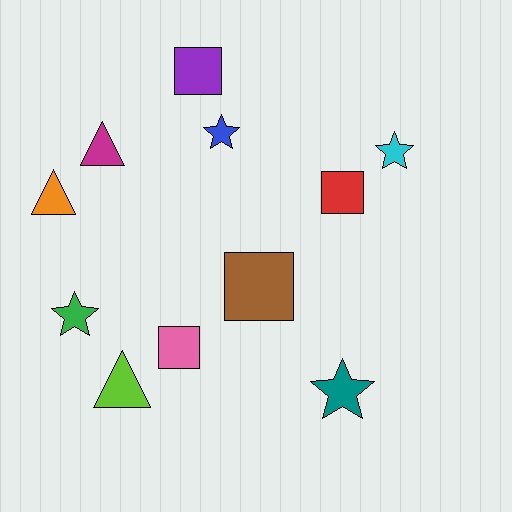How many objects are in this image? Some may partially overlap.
There are 11 objects.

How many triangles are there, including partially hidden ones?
There are 3 triangles.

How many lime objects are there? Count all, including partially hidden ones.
There is 1 lime object.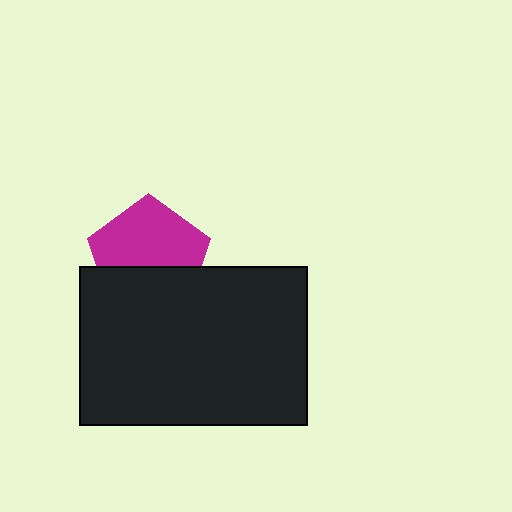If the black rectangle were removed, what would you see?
You would see the complete magenta pentagon.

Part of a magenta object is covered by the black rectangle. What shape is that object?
It is a pentagon.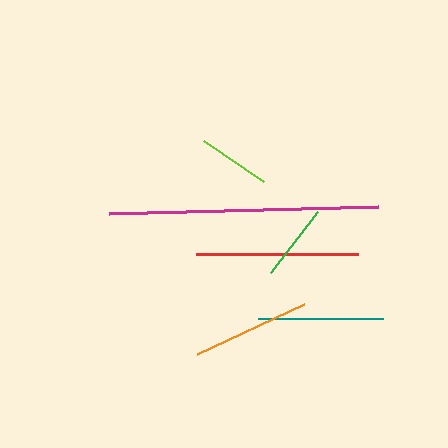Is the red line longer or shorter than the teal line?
The red line is longer than the teal line.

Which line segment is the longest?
The magenta line is the longest at approximately 269 pixels.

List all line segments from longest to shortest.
From longest to shortest: magenta, red, teal, orange, green, lime.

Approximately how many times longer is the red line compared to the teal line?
The red line is approximately 1.3 times the length of the teal line.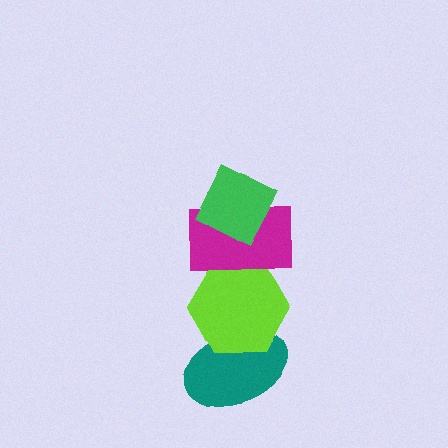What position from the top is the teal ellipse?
The teal ellipse is 4th from the top.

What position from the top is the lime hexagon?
The lime hexagon is 3rd from the top.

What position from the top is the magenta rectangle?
The magenta rectangle is 2nd from the top.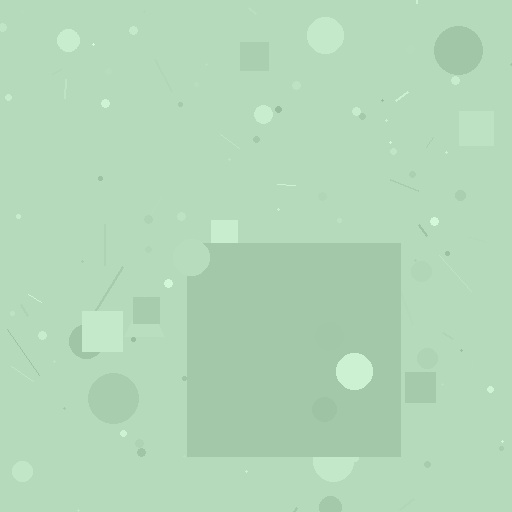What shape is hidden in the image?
A square is hidden in the image.